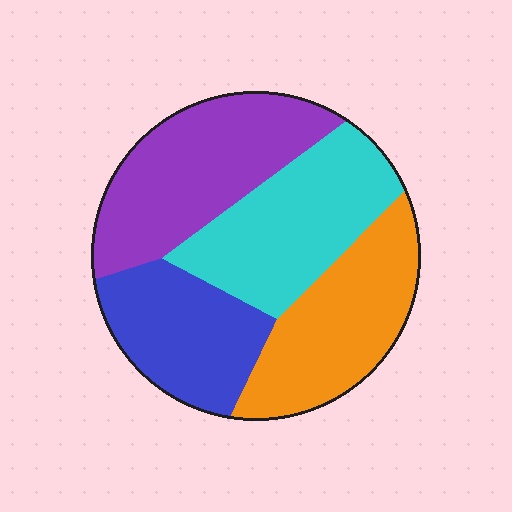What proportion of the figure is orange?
Orange takes up about one quarter (1/4) of the figure.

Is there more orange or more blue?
Orange.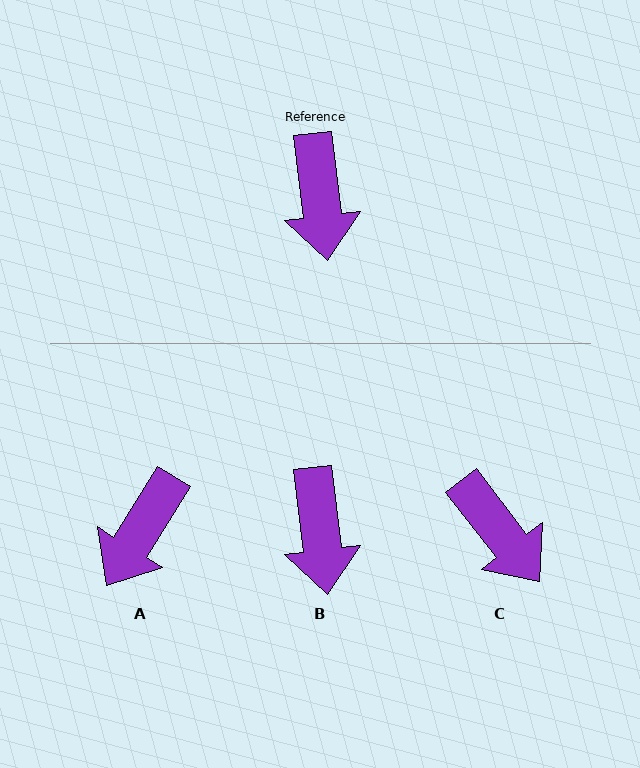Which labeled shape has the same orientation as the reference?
B.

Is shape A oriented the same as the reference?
No, it is off by about 39 degrees.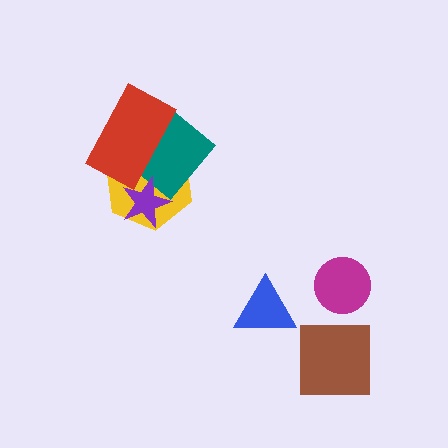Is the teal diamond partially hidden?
Yes, it is partially covered by another shape.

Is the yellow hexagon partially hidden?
Yes, it is partially covered by another shape.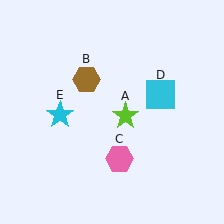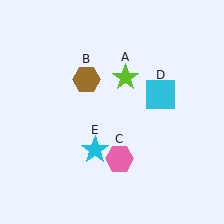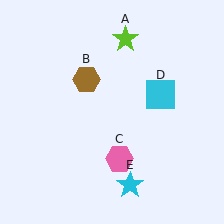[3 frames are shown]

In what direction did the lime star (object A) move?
The lime star (object A) moved up.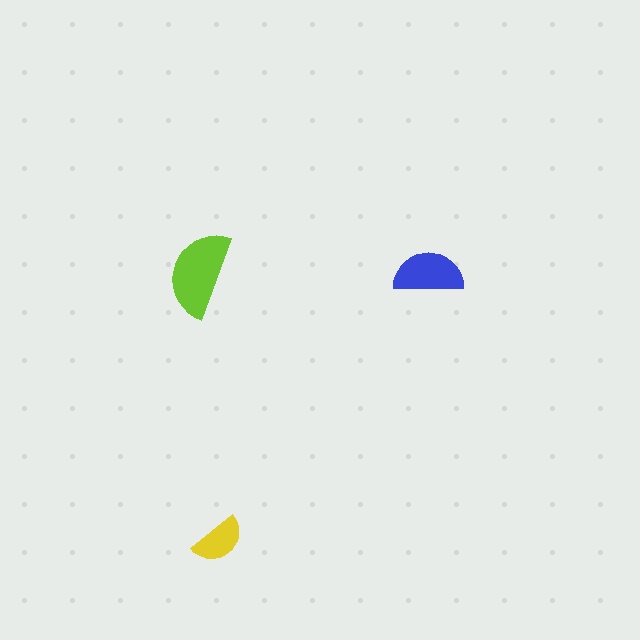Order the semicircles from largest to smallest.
the lime one, the blue one, the yellow one.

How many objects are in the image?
There are 3 objects in the image.